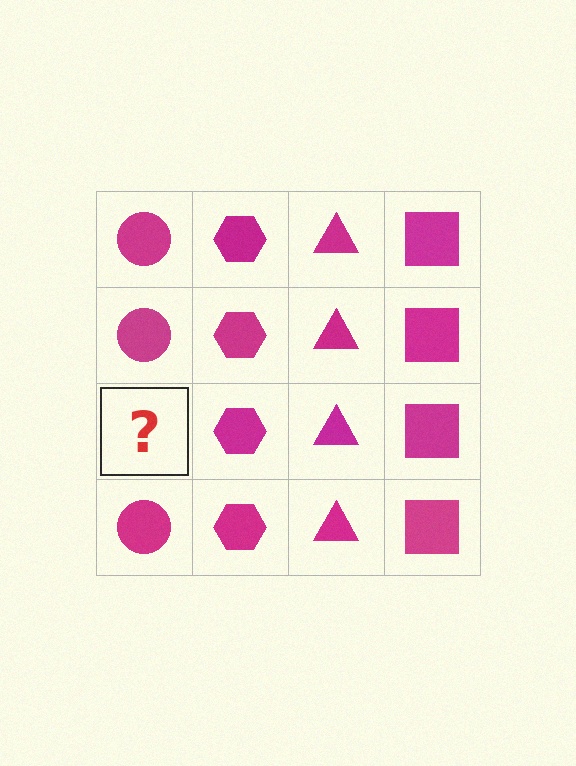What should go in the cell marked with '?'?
The missing cell should contain a magenta circle.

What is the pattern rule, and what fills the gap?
The rule is that each column has a consistent shape. The gap should be filled with a magenta circle.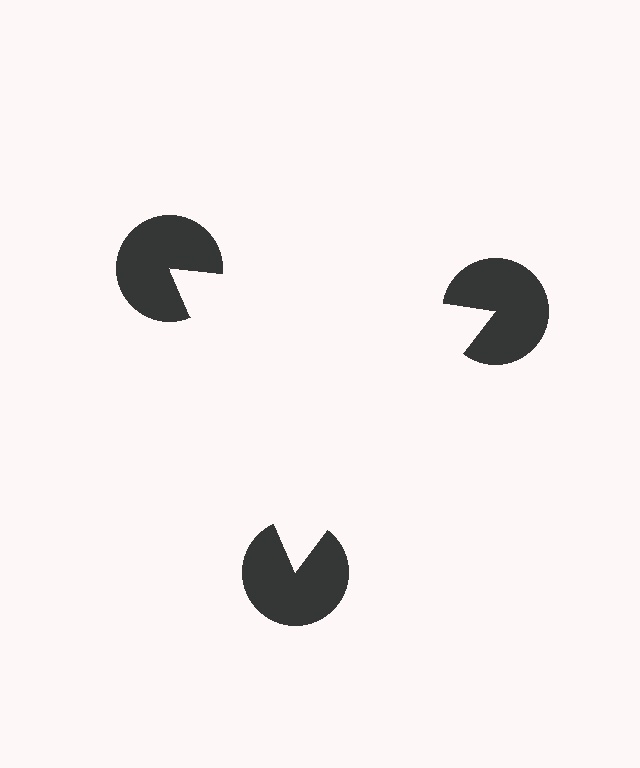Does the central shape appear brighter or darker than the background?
It typically appears slightly brighter than the background, even though no actual brightness change is drawn.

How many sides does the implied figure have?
3 sides.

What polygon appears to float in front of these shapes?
An illusory triangle — its edges are inferred from the aligned wedge cuts in the pac-man discs, not physically drawn.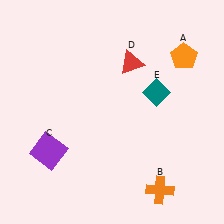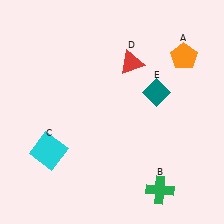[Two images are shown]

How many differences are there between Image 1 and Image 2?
There are 2 differences between the two images.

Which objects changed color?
B changed from orange to green. C changed from purple to cyan.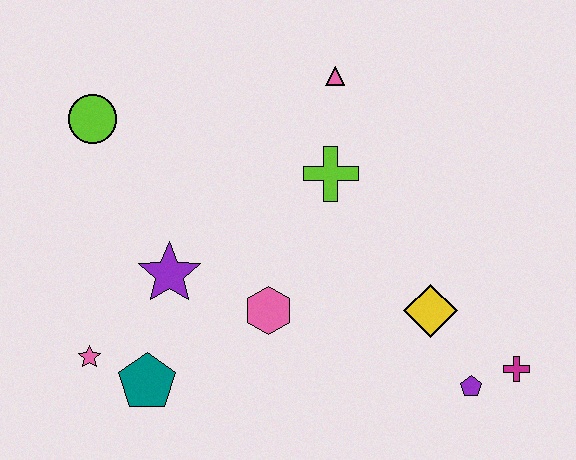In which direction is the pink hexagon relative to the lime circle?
The pink hexagon is below the lime circle.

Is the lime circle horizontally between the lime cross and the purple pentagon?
No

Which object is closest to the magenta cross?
The purple pentagon is closest to the magenta cross.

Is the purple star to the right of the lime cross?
No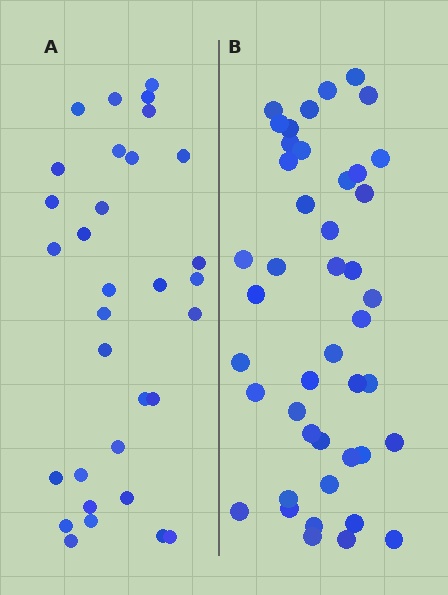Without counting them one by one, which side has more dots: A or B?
Region B (the right region) has more dots.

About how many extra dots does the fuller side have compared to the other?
Region B has roughly 12 or so more dots than region A.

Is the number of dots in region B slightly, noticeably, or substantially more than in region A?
Region B has noticeably more, but not dramatically so. The ratio is roughly 1.4 to 1.